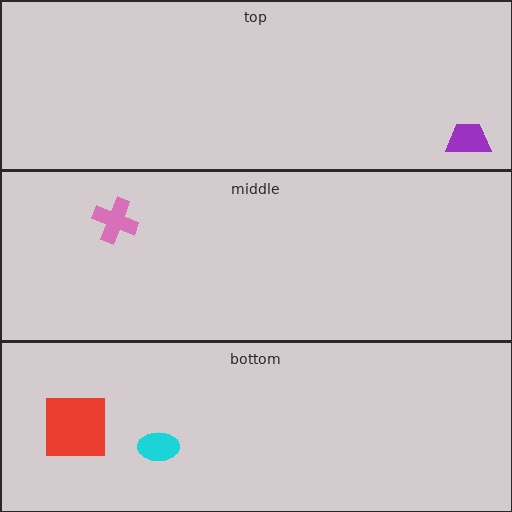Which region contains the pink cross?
The middle region.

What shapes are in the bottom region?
The red square, the cyan ellipse.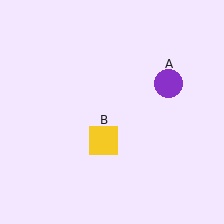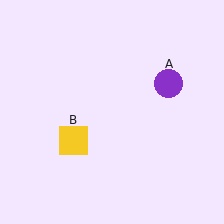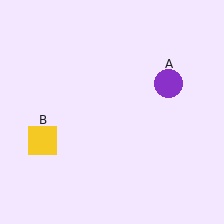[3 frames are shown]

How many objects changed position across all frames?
1 object changed position: yellow square (object B).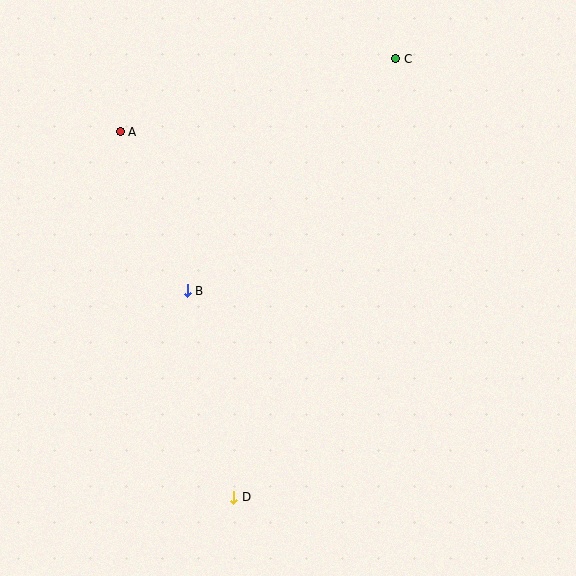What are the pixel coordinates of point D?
Point D is at (234, 497).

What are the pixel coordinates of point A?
Point A is at (120, 132).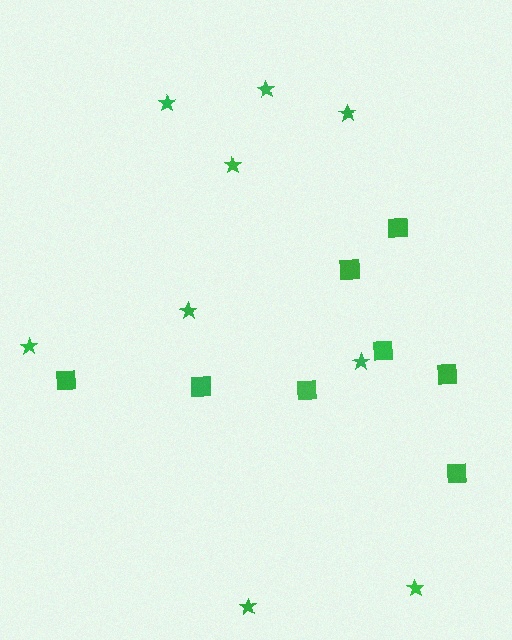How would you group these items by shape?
There are 2 groups: one group of stars (9) and one group of squares (8).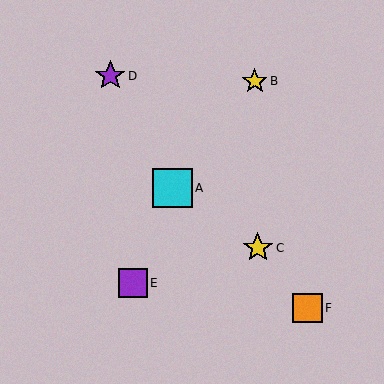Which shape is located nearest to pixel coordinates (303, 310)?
The orange square (labeled F) at (308, 308) is nearest to that location.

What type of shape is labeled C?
Shape C is a yellow star.